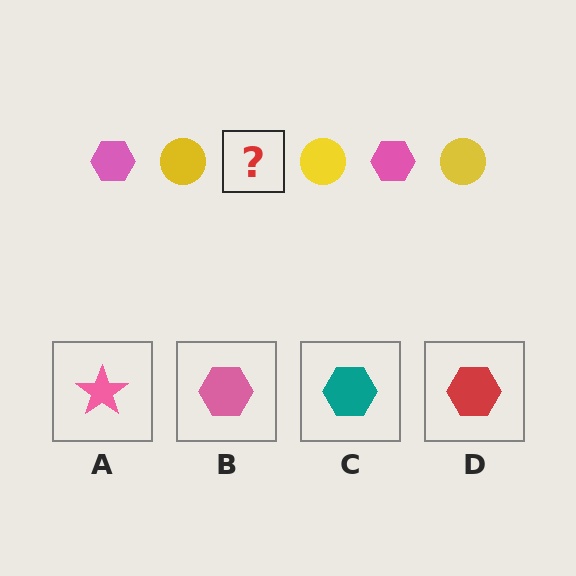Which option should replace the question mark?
Option B.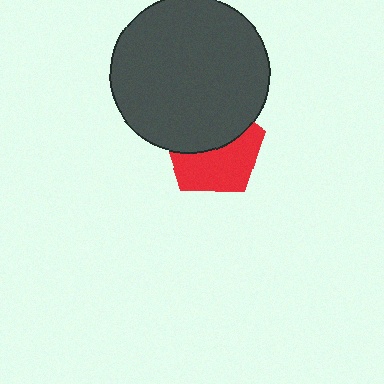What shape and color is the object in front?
The object in front is a dark gray circle.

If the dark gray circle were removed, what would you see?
You would see the complete red pentagon.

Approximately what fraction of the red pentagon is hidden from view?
Roughly 47% of the red pentagon is hidden behind the dark gray circle.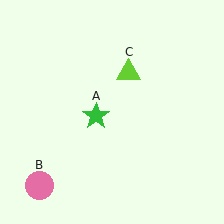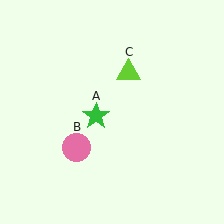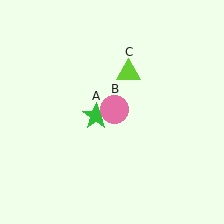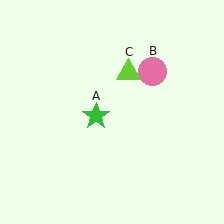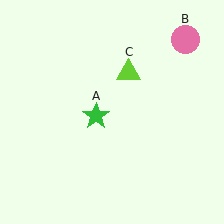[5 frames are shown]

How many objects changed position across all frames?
1 object changed position: pink circle (object B).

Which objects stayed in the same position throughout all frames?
Green star (object A) and lime triangle (object C) remained stationary.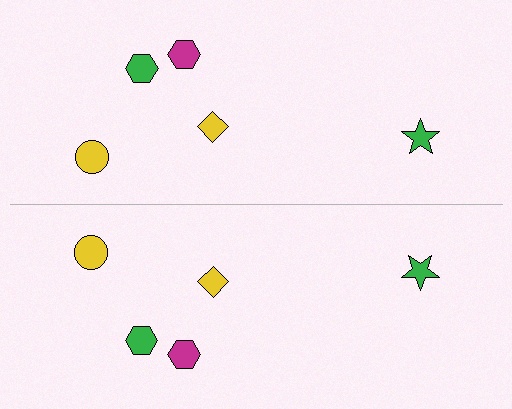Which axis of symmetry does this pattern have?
The pattern has a horizontal axis of symmetry running through the center of the image.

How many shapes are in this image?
There are 10 shapes in this image.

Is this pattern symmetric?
Yes, this pattern has bilateral (reflection) symmetry.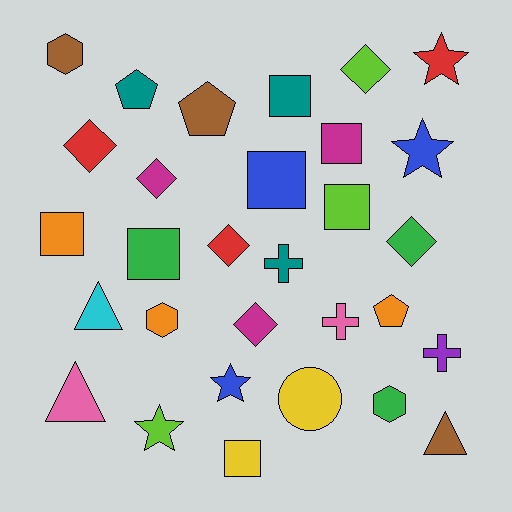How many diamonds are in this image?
There are 6 diamonds.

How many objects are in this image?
There are 30 objects.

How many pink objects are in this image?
There are 2 pink objects.